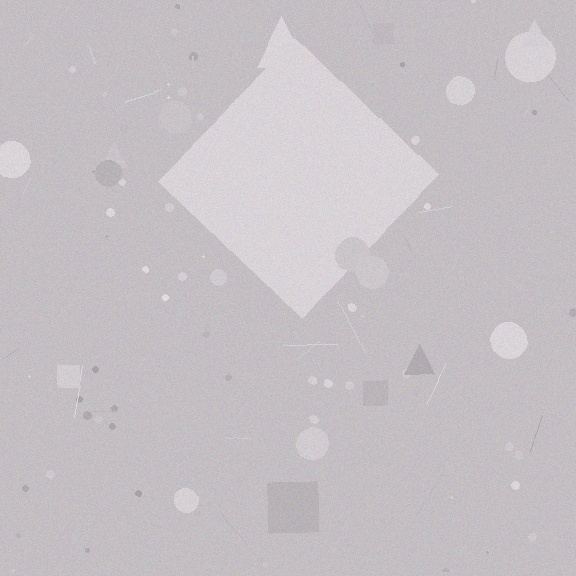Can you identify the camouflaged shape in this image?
The camouflaged shape is a diamond.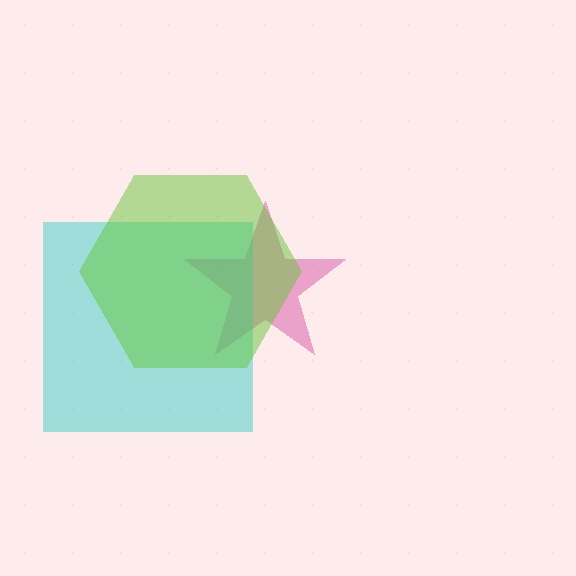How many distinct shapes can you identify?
There are 3 distinct shapes: a magenta star, a cyan square, a lime hexagon.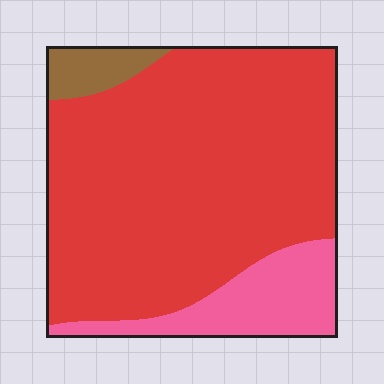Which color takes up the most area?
Red, at roughly 80%.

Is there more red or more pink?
Red.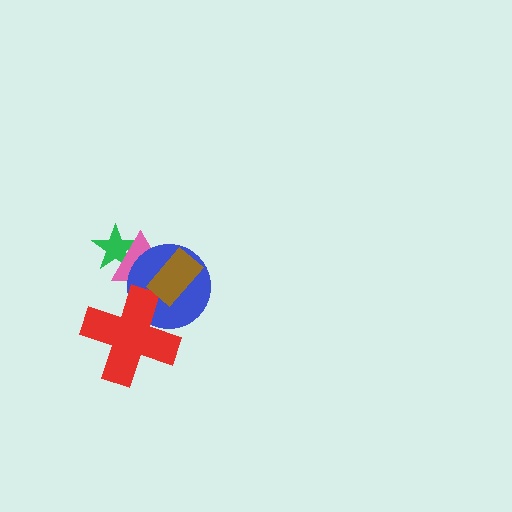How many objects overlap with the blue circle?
3 objects overlap with the blue circle.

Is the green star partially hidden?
Yes, it is partially covered by another shape.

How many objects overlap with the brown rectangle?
2 objects overlap with the brown rectangle.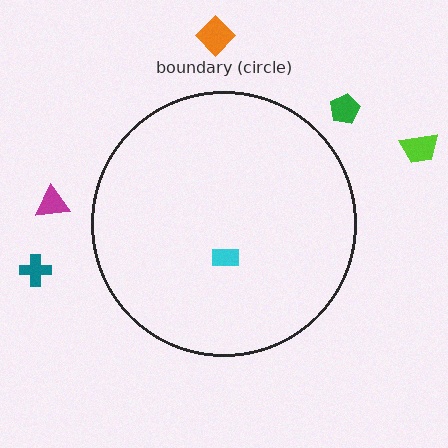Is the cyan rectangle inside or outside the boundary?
Inside.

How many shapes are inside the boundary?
1 inside, 5 outside.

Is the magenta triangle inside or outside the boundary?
Outside.